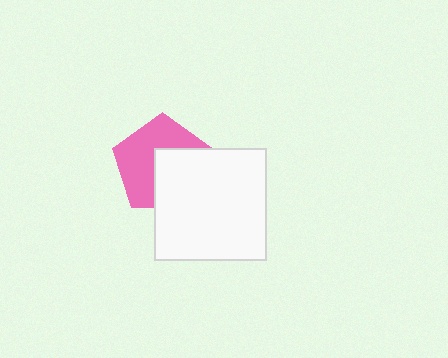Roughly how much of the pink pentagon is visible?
About half of it is visible (roughly 55%).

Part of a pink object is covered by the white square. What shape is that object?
It is a pentagon.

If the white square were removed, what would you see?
You would see the complete pink pentagon.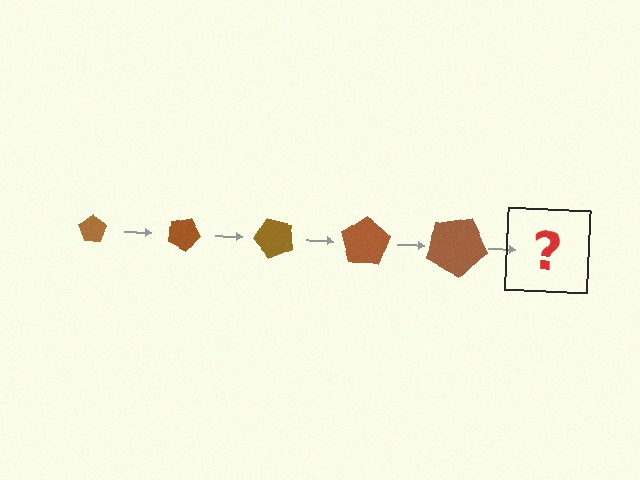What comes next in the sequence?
The next element should be a pentagon, larger than the previous one and rotated 125 degrees from the start.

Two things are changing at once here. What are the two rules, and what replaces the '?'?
The two rules are that the pentagon grows larger each step and it rotates 25 degrees each step. The '?' should be a pentagon, larger than the previous one and rotated 125 degrees from the start.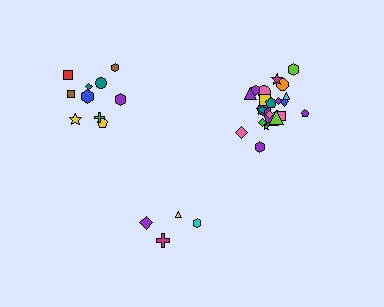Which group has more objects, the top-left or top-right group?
The top-right group.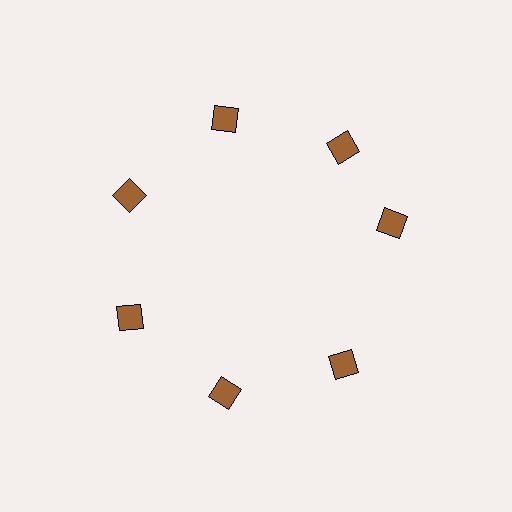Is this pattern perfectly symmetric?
No. The 7 brown squares are arranged in a ring, but one element near the 3 o'clock position is rotated out of alignment along the ring, breaking the 7-fold rotational symmetry.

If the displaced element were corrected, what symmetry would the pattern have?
It would have 7-fold rotational symmetry — the pattern would map onto itself every 51 degrees.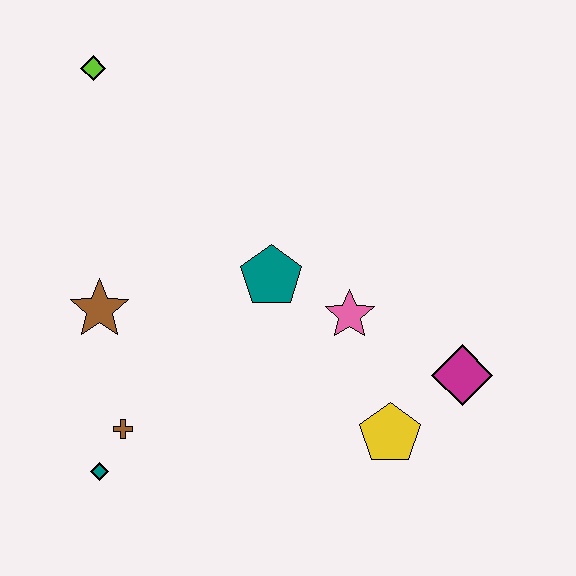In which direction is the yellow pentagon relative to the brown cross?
The yellow pentagon is to the right of the brown cross.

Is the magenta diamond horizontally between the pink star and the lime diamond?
No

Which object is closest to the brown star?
The brown cross is closest to the brown star.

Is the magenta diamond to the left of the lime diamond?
No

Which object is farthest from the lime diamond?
The magenta diamond is farthest from the lime diamond.